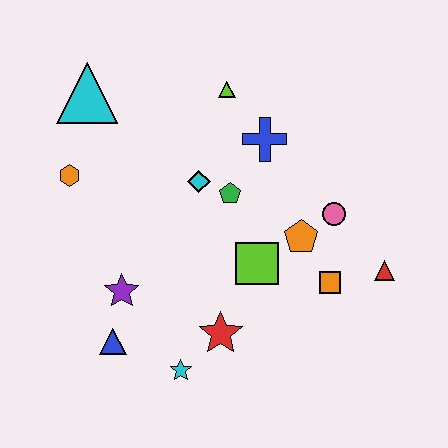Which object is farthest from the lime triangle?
The cyan star is farthest from the lime triangle.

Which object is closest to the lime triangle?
The blue cross is closest to the lime triangle.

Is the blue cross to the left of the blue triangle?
No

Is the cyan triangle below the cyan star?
No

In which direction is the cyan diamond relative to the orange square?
The cyan diamond is to the left of the orange square.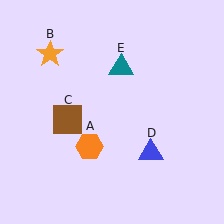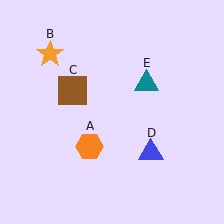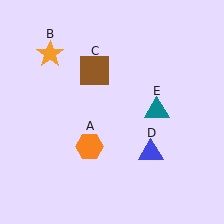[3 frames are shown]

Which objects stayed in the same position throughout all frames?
Orange hexagon (object A) and orange star (object B) and blue triangle (object D) remained stationary.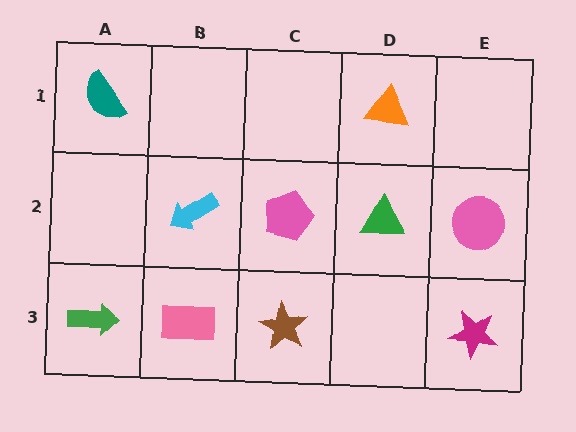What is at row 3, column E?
A magenta star.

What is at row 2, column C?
A pink pentagon.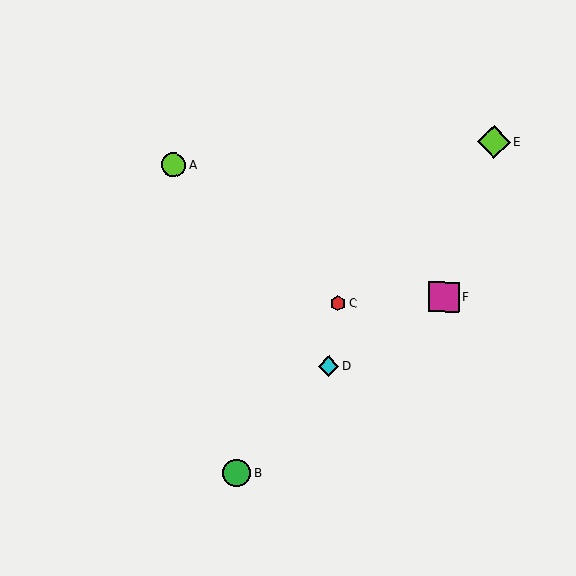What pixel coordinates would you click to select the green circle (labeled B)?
Click at (237, 473) to select the green circle B.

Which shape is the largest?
The lime diamond (labeled E) is the largest.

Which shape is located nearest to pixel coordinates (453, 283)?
The magenta square (labeled F) at (444, 297) is nearest to that location.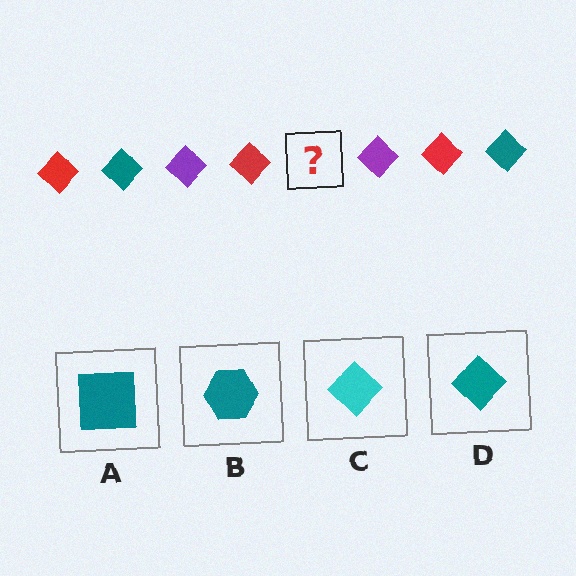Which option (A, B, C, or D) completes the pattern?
D.